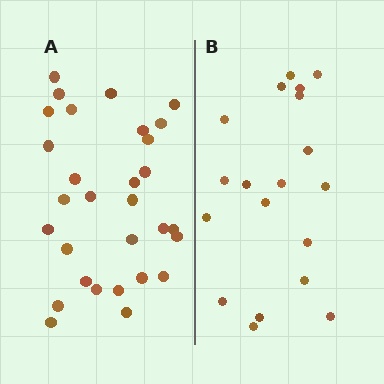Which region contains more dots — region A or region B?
Region A (the left region) has more dots.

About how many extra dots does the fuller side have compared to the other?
Region A has roughly 12 or so more dots than region B.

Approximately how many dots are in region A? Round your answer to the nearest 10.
About 30 dots.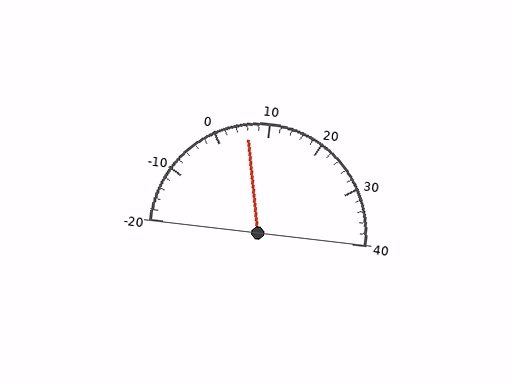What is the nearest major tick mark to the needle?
The nearest major tick mark is 10.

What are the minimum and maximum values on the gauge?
The gauge ranges from -20 to 40.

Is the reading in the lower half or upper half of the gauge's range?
The reading is in the lower half of the range (-20 to 40).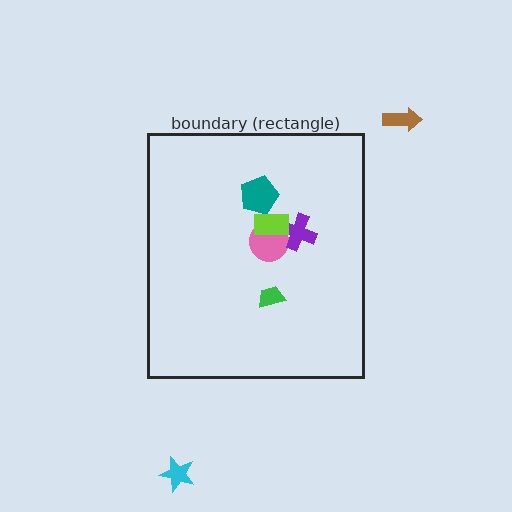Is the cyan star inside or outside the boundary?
Outside.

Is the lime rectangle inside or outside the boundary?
Inside.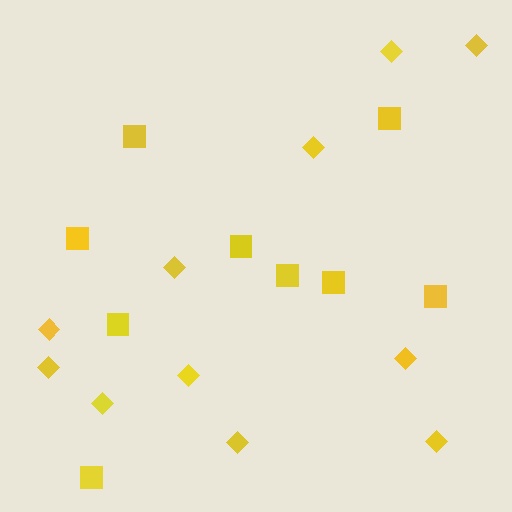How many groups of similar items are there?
There are 2 groups: one group of diamonds (11) and one group of squares (9).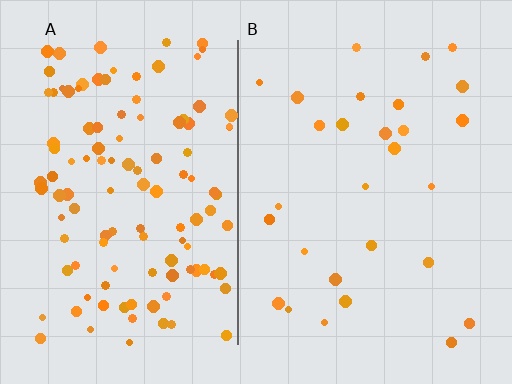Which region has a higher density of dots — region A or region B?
A (the left).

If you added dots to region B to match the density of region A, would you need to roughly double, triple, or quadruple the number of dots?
Approximately quadruple.